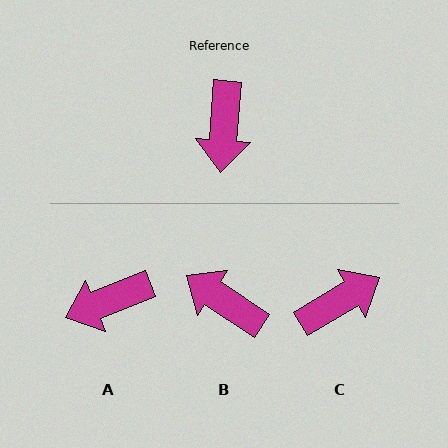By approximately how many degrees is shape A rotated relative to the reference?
Approximately 64 degrees clockwise.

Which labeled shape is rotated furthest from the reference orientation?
C, about 125 degrees away.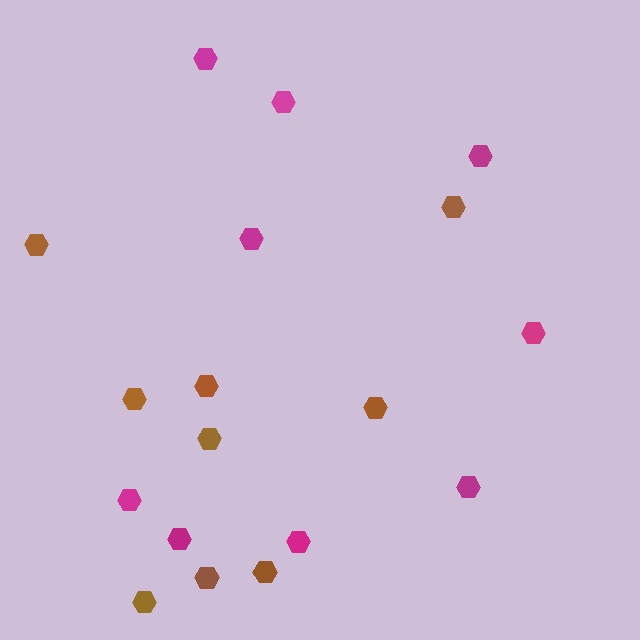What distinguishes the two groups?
There are 2 groups: one group of brown hexagons (9) and one group of magenta hexagons (9).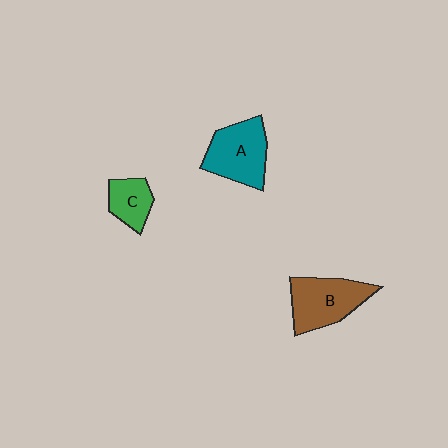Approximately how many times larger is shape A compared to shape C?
Approximately 1.8 times.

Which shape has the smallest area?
Shape C (green).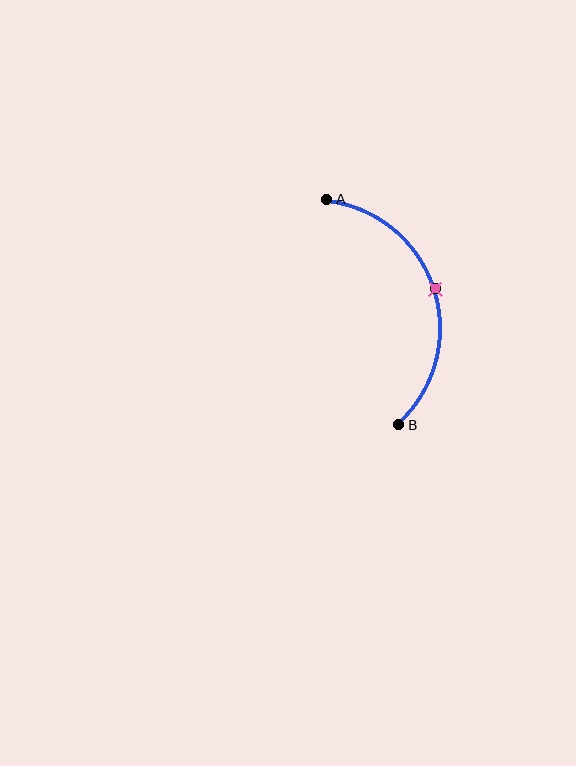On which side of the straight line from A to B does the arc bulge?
The arc bulges to the right of the straight line connecting A and B.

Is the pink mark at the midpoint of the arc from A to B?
Yes. The pink mark lies on the arc at equal arc-length from both A and B — it is the arc midpoint.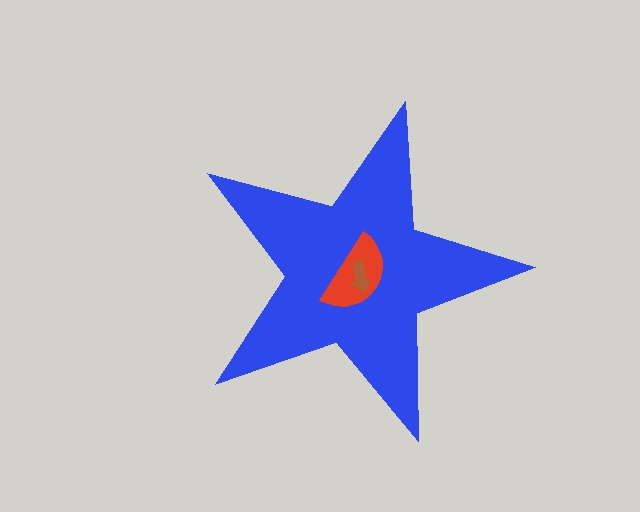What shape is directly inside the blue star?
The red semicircle.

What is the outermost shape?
The blue star.